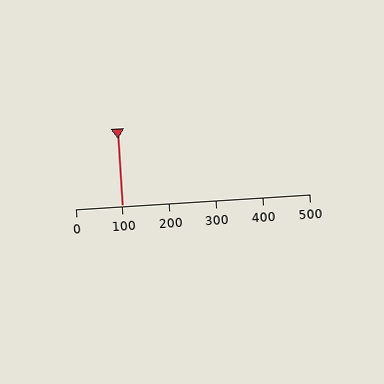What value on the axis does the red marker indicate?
The marker indicates approximately 100.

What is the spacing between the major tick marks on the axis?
The major ticks are spaced 100 apart.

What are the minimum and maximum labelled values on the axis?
The axis runs from 0 to 500.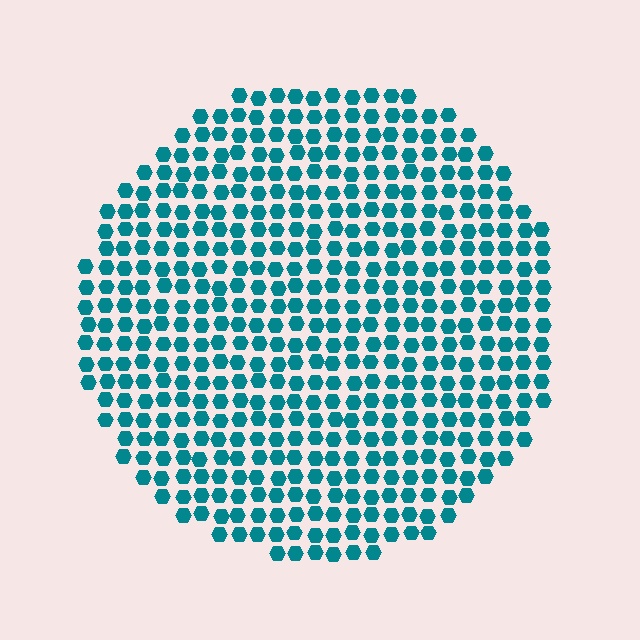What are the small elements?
The small elements are hexagons.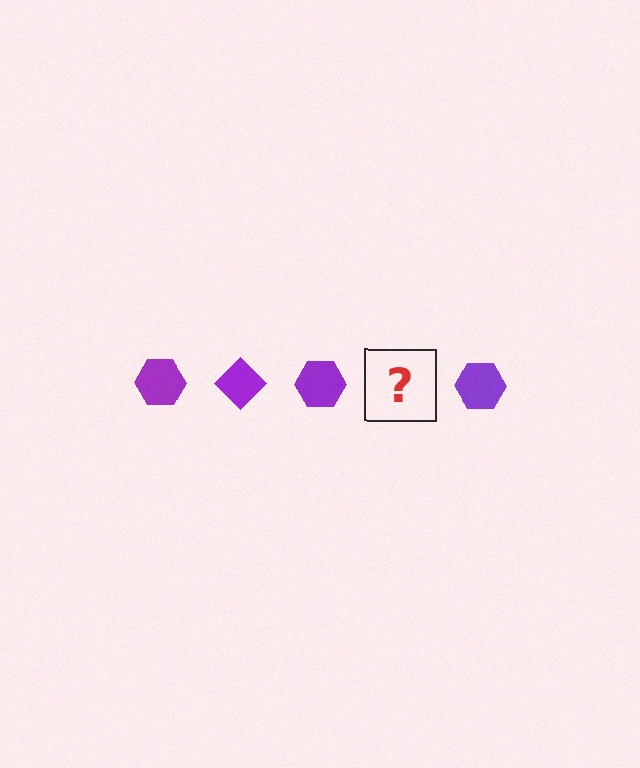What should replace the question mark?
The question mark should be replaced with a purple diamond.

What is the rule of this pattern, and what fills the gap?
The rule is that the pattern cycles through hexagon, diamond shapes in purple. The gap should be filled with a purple diamond.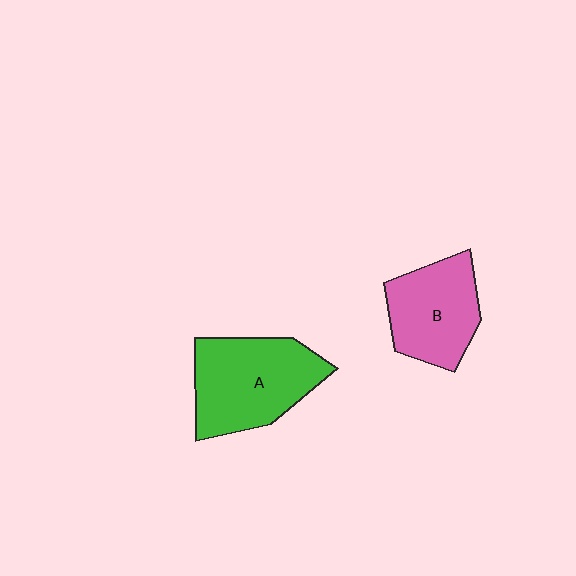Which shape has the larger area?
Shape A (green).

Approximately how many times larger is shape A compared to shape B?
Approximately 1.3 times.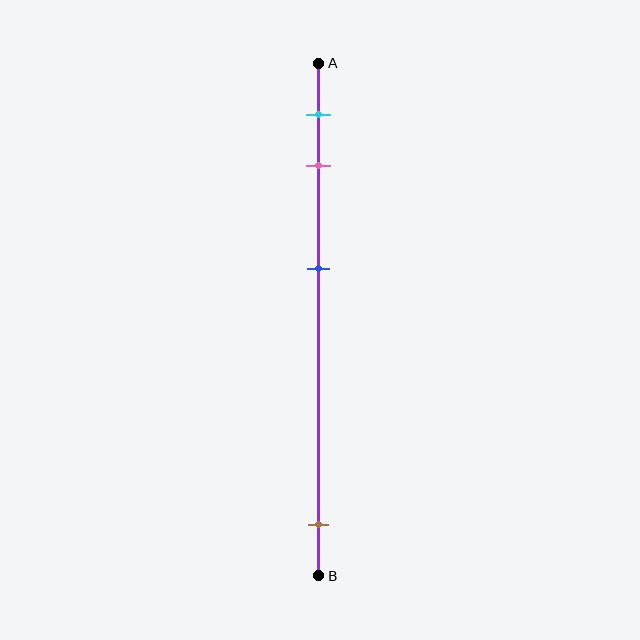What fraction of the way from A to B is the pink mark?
The pink mark is approximately 20% (0.2) of the way from A to B.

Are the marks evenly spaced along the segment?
No, the marks are not evenly spaced.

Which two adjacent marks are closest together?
The cyan and pink marks are the closest adjacent pair.